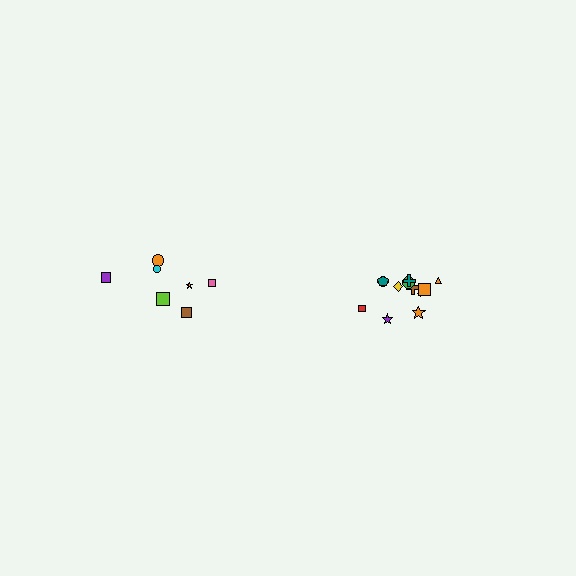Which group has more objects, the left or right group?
The right group.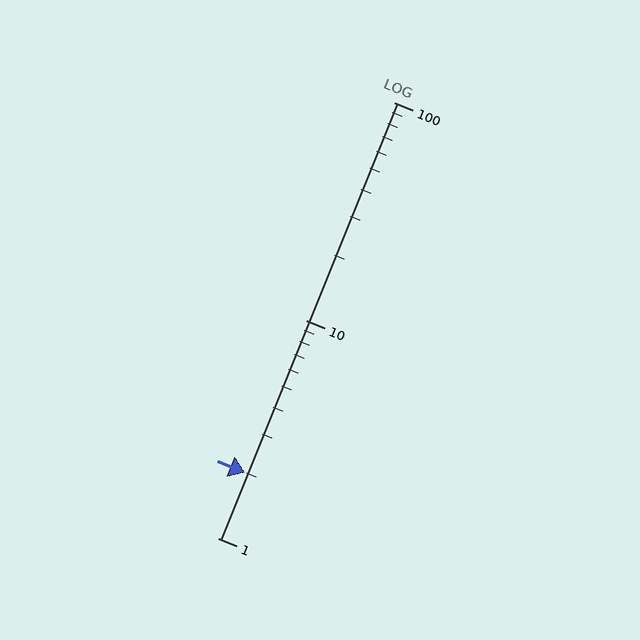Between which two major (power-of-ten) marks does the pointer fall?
The pointer is between 1 and 10.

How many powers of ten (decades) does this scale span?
The scale spans 2 decades, from 1 to 100.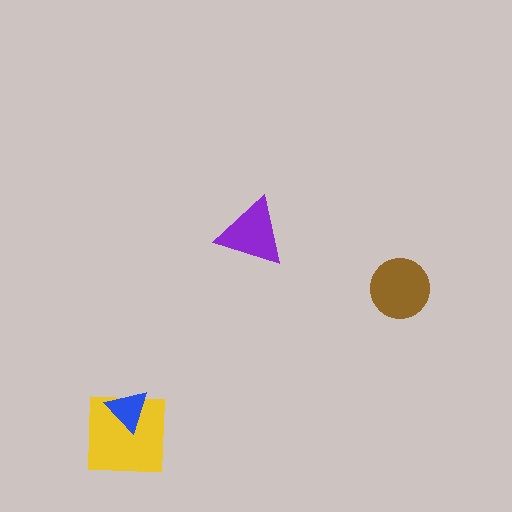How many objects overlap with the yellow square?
1 object overlaps with the yellow square.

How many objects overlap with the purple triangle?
0 objects overlap with the purple triangle.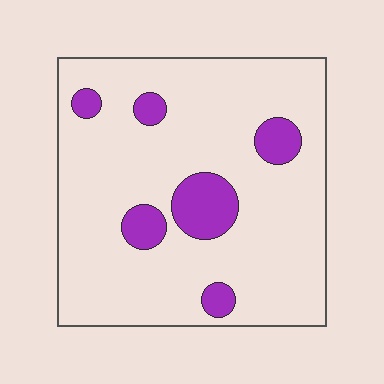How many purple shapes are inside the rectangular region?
6.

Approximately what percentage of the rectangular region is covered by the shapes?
Approximately 15%.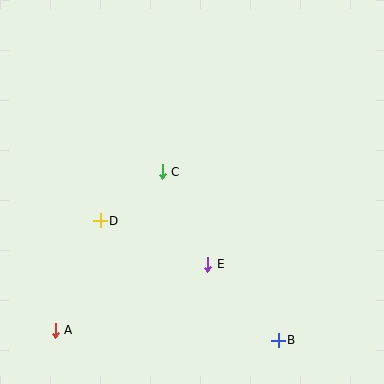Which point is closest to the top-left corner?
Point C is closest to the top-left corner.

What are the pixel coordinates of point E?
Point E is at (208, 264).